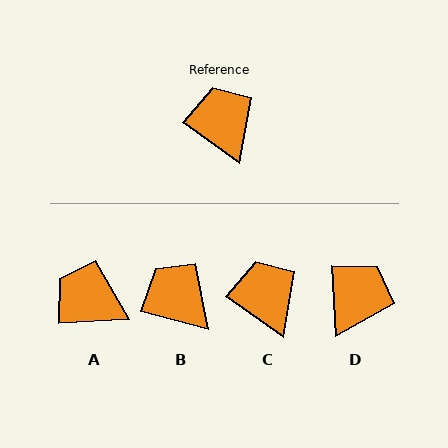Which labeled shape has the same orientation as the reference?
C.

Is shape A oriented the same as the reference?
No, it is off by about 40 degrees.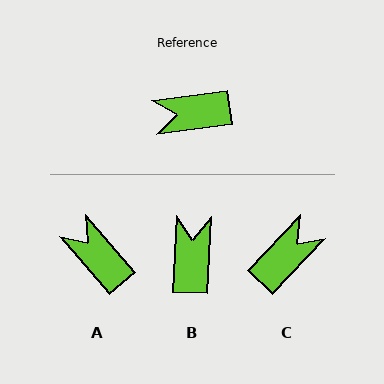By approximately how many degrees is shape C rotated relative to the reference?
Approximately 141 degrees clockwise.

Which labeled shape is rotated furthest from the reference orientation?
C, about 141 degrees away.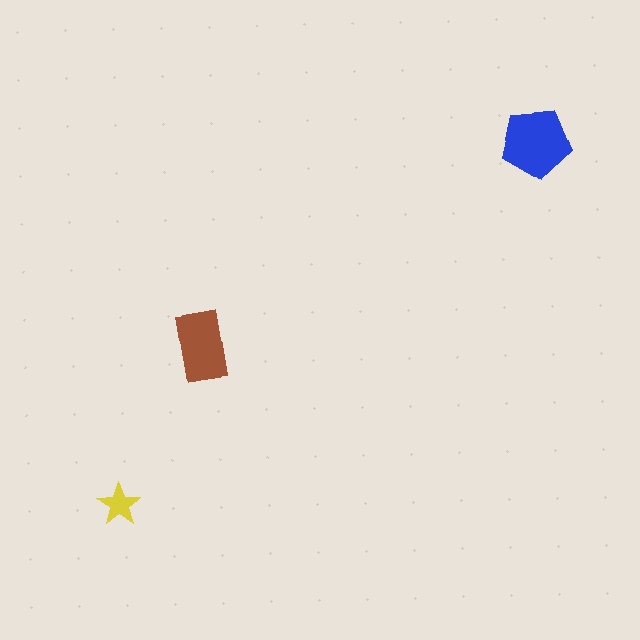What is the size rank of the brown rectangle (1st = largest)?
2nd.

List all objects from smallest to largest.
The yellow star, the brown rectangle, the blue pentagon.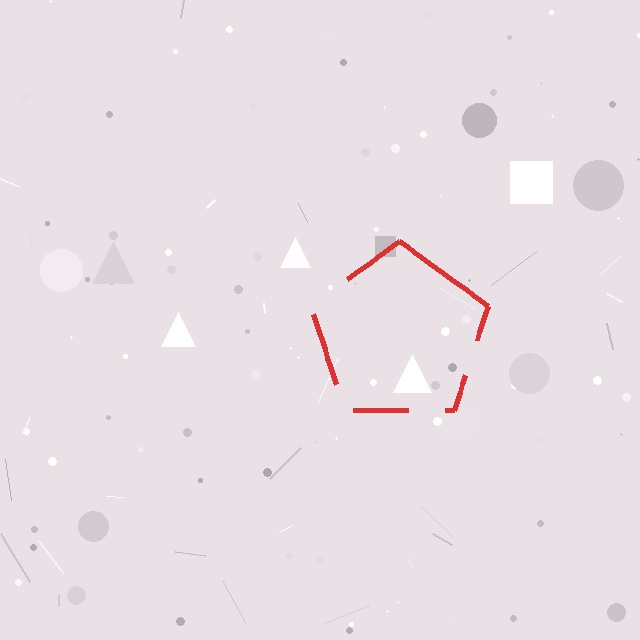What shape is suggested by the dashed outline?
The dashed outline suggests a pentagon.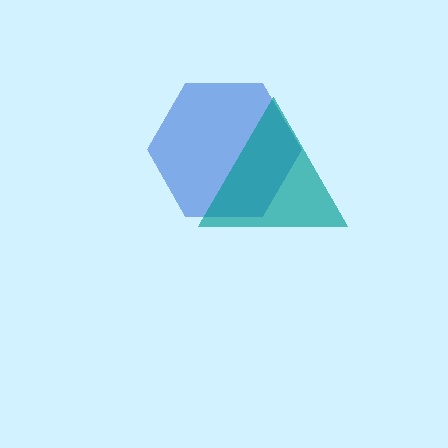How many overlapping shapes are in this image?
There are 2 overlapping shapes in the image.